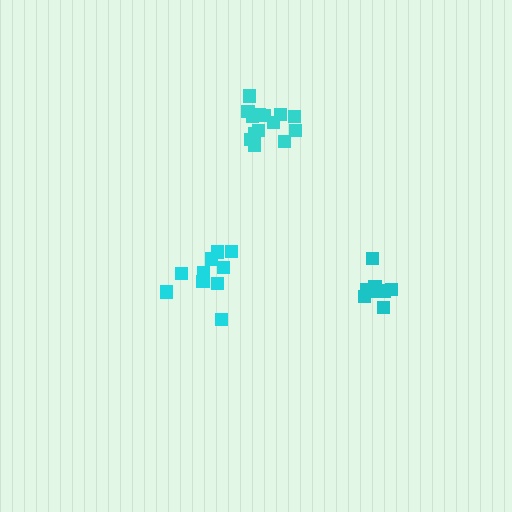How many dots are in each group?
Group 1: 10 dots, Group 2: 10 dots, Group 3: 14 dots (34 total).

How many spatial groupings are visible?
There are 3 spatial groupings.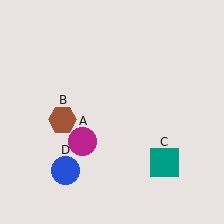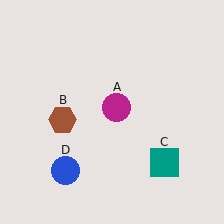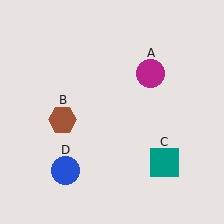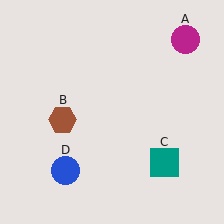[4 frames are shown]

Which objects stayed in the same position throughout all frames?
Brown hexagon (object B) and teal square (object C) and blue circle (object D) remained stationary.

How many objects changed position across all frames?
1 object changed position: magenta circle (object A).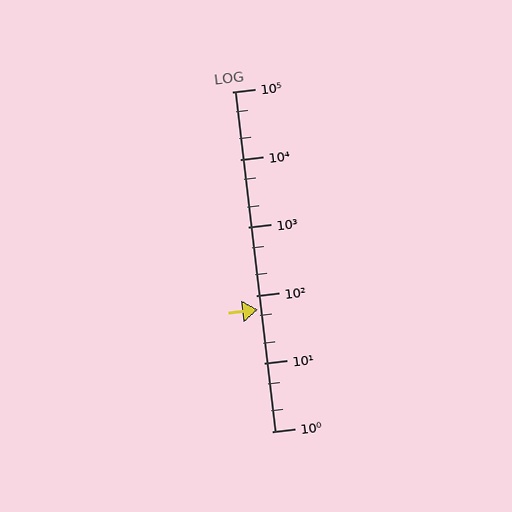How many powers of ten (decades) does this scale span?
The scale spans 5 decades, from 1 to 100000.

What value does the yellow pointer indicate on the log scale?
The pointer indicates approximately 62.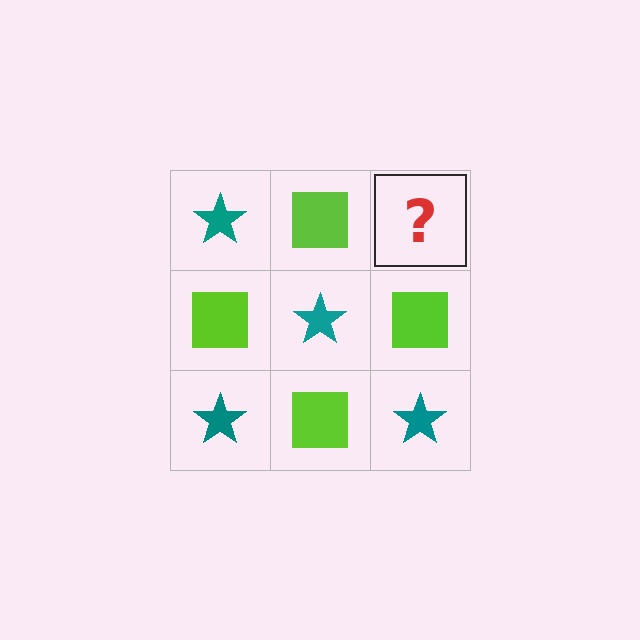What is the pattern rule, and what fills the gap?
The rule is that it alternates teal star and lime square in a checkerboard pattern. The gap should be filled with a teal star.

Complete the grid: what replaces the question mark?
The question mark should be replaced with a teal star.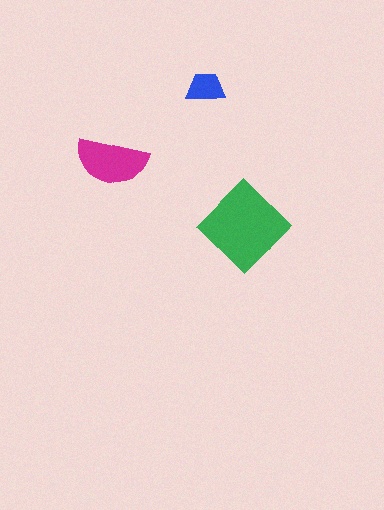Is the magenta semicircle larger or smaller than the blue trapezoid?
Larger.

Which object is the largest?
The green diamond.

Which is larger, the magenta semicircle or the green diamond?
The green diamond.